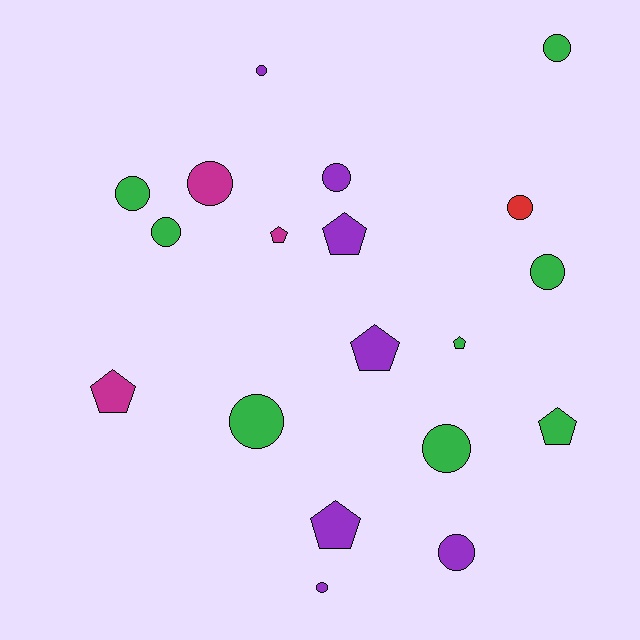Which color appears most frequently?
Green, with 8 objects.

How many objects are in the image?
There are 19 objects.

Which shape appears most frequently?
Circle, with 12 objects.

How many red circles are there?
There is 1 red circle.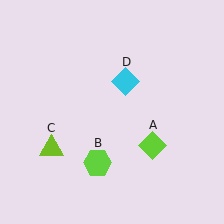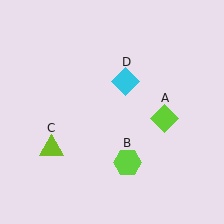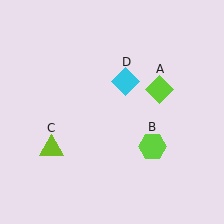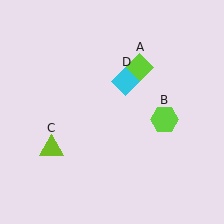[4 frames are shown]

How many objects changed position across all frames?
2 objects changed position: lime diamond (object A), lime hexagon (object B).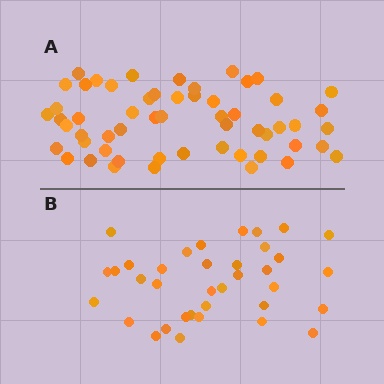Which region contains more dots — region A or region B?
Region A (the top region) has more dots.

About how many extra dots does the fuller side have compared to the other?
Region A has approximately 20 more dots than region B.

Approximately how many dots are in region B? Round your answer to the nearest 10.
About 40 dots. (The exact count is 36, which rounds to 40.)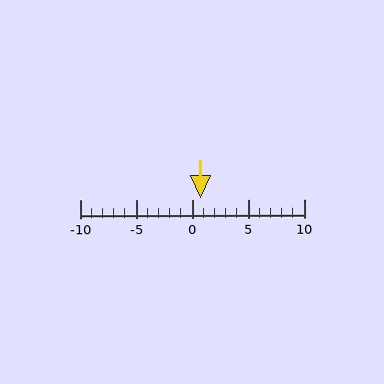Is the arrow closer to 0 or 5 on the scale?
The arrow is closer to 0.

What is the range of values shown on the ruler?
The ruler shows values from -10 to 10.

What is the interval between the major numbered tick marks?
The major tick marks are spaced 5 units apart.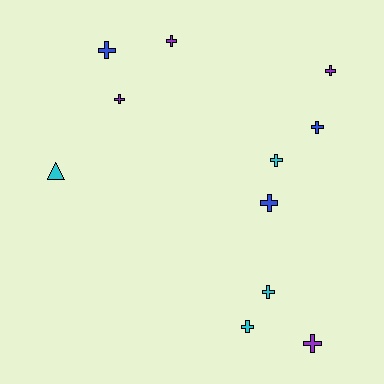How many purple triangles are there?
There are no purple triangles.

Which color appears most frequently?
Cyan, with 4 objects.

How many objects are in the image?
There are 11 objects.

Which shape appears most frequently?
Cross, with 10 objects.